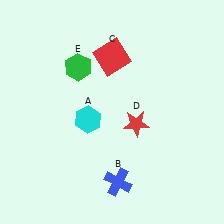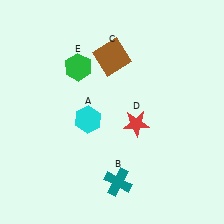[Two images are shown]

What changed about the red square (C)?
In Image 1, C is red. In Image 2, it changed to brown.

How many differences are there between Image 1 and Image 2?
There are 2 differences between the two images.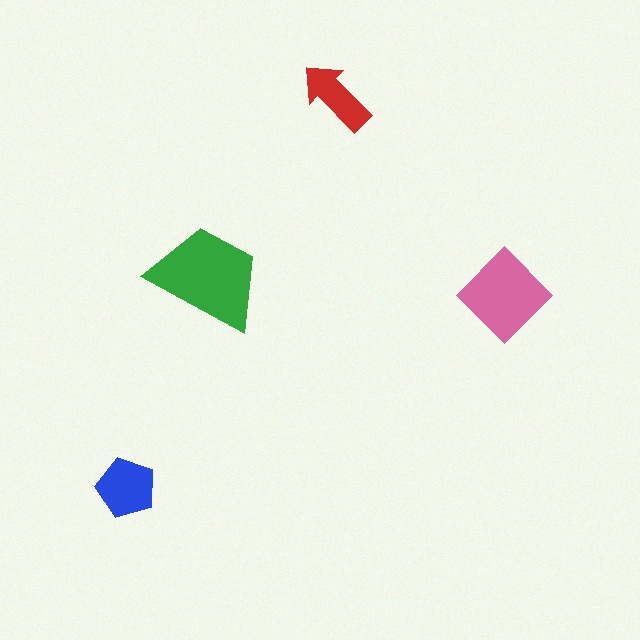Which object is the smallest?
The red arrow.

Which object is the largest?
The green trapezoid.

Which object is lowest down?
The blue pentagon is bottommost.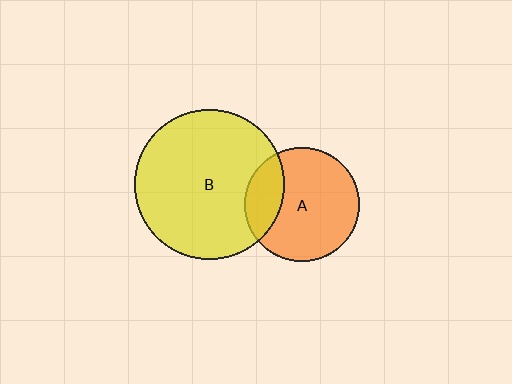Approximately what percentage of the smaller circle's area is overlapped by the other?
Approximately 25%.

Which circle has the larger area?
Circle B (yellow).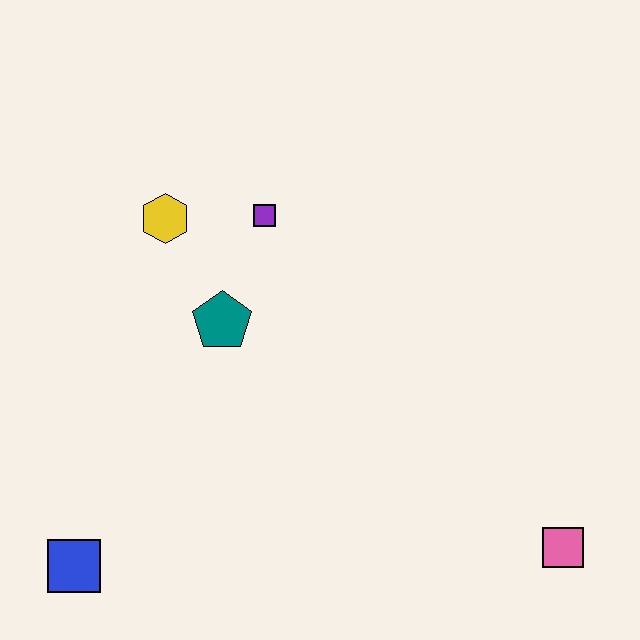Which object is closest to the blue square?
The teal pentagon is closest to the blue square.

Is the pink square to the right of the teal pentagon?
Yes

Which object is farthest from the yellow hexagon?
The pink square is farthest from the yellow hexagon.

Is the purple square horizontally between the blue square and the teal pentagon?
No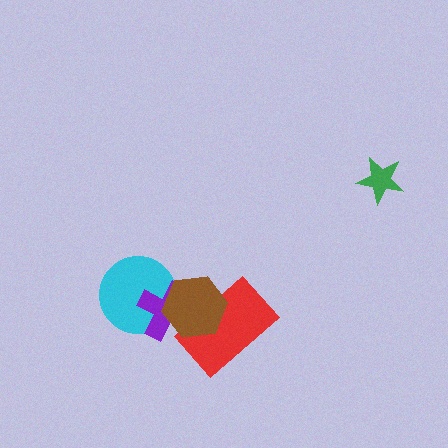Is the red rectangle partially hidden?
Yes, it is partially covered by another shape.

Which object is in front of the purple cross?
The brown hexagon is in front of the purple cross.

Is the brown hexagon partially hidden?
No, no other shape covers it.